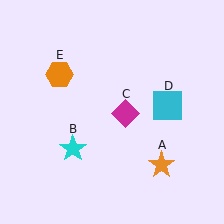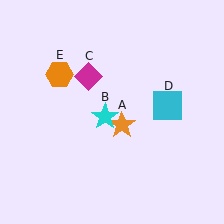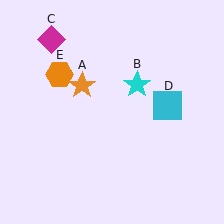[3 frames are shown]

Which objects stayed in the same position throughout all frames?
Cyan square (object D) and orange hexagon (object E) remained stationary.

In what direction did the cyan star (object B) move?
The cyan star (object B) moved up and to the right.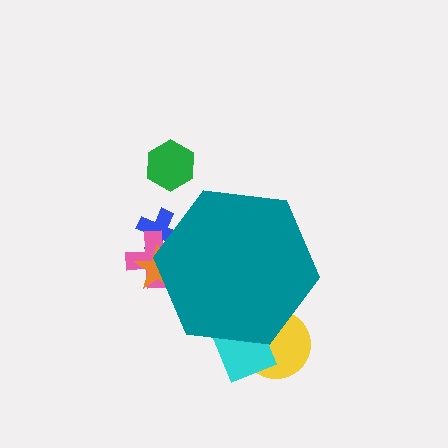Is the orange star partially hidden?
Yes, the orange star is partially hidden behind the teal hexagon.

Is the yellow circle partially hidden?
Yes, the yellow circle is partially hidden behind the teal hexagon.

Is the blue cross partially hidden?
Yes, the blue cross is partially hidden behind the teal hexagon.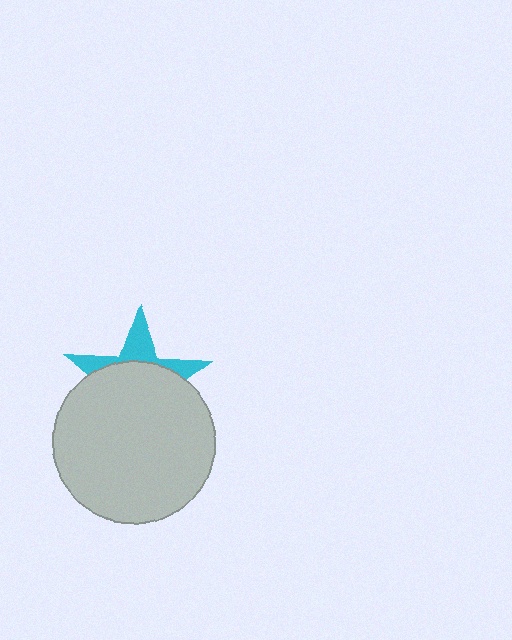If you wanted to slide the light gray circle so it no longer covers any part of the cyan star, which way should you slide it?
Slide it down — that is the most direct way to separate the two shapes.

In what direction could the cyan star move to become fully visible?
The cyan star could move up. That would shift it out from behind the light gray circle entirely.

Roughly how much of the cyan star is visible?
A small part of it is visible (roughly 32%).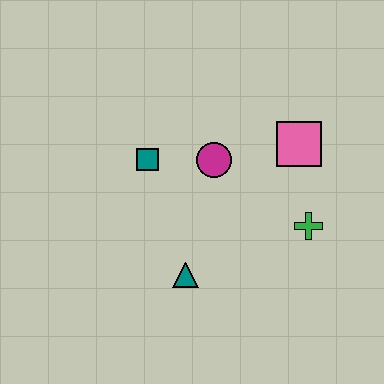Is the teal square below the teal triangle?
No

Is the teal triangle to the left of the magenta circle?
Yes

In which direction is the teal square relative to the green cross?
The teal square is to the left of the green cross.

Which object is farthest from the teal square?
The green cross is farthest from the teal square.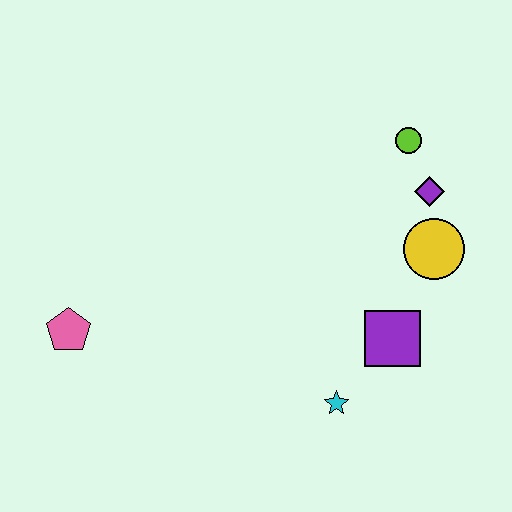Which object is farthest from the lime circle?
The pink pentagon is farthest from the lime circle.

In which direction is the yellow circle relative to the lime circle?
The yellow circle is below the lime circle.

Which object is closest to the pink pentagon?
The cyan star is closest to the pink pentagon.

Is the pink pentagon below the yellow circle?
Yes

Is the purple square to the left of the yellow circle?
Yes